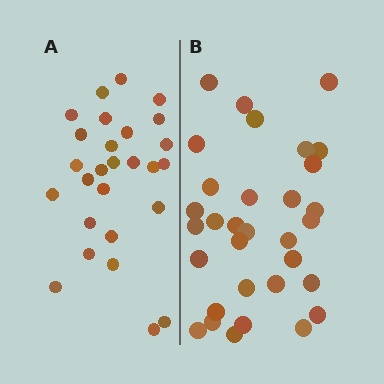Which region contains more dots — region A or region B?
Region B (the right region) has more dots.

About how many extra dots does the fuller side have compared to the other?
Region B has about 5 more dots than region A.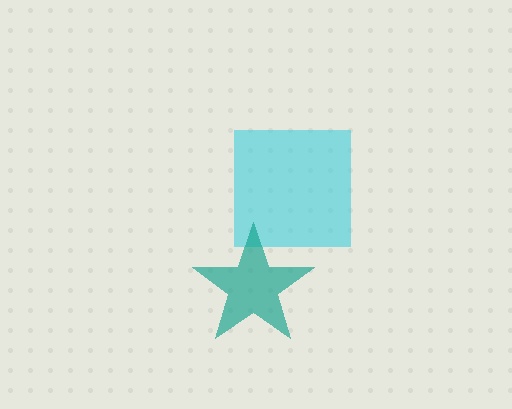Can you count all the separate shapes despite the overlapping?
Yes, there are 2 separate shapes.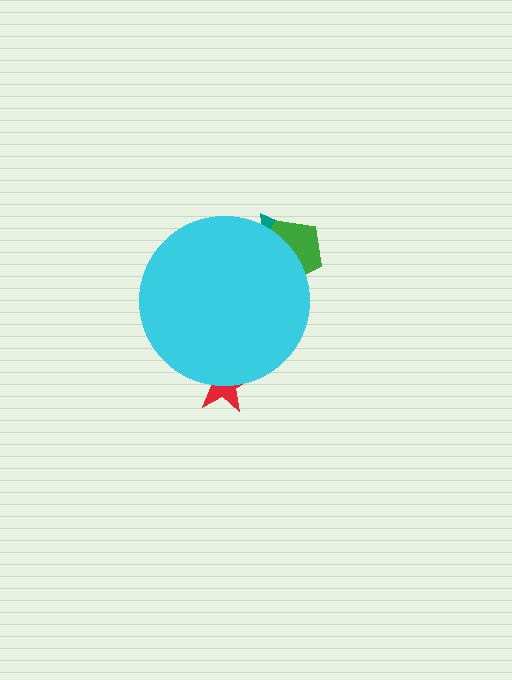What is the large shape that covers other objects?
A cyan circle.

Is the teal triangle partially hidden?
Yes, the teal triangle is partially hidden behind the cyan circle.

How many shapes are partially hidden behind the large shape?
3 shapes are partially hidden.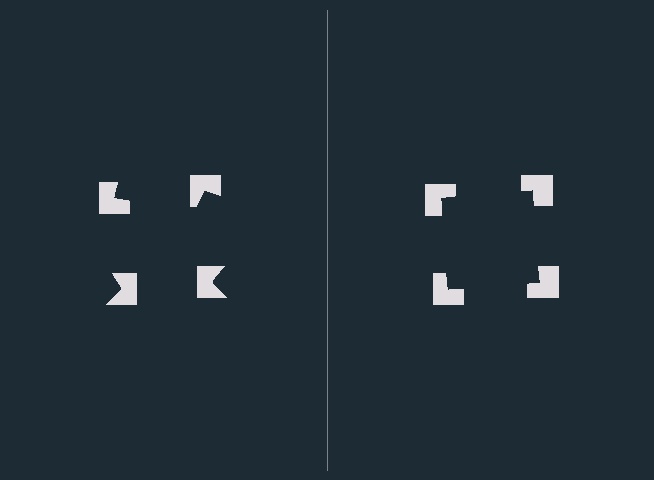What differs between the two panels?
The notched squares are positioned identically on both sides; only the wedge orientations differ. On the right they align to a square; on the left they are misaligned.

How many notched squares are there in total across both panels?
8 — 4 on each side.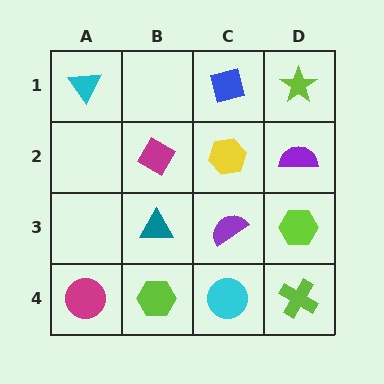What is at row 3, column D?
A lime hexagon.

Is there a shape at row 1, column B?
No, that cell is empty.